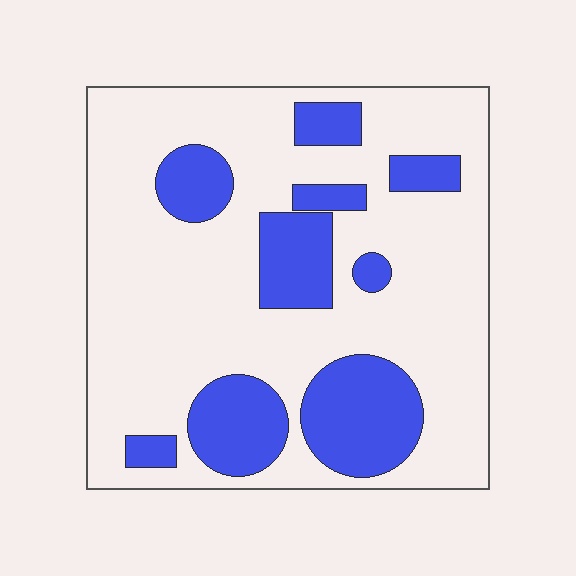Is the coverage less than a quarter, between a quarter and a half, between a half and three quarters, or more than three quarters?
Between a quarter and a half.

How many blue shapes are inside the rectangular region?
9.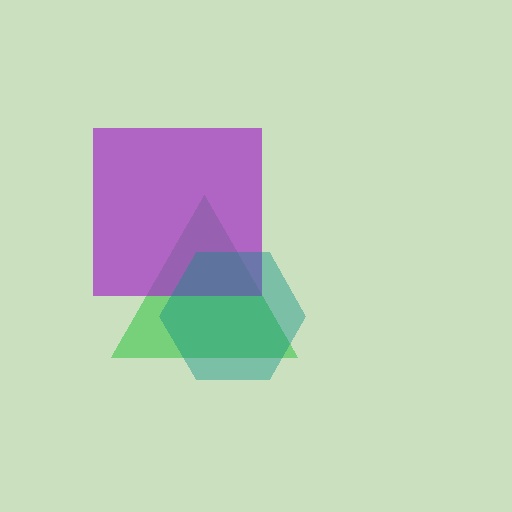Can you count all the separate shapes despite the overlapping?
Yes, there are 3 separate shapes.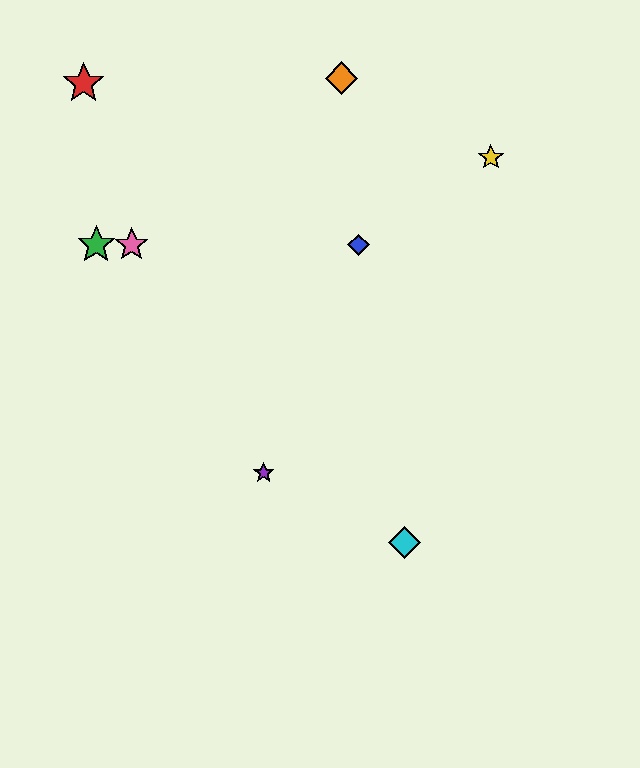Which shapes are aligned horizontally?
The blue diamond, the green star, the pink star are aligned horizontally.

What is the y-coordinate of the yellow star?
The yellow star is at y≈157.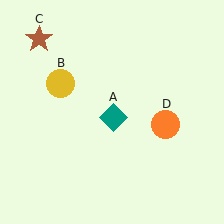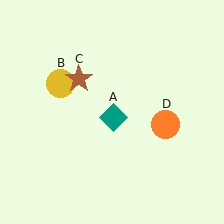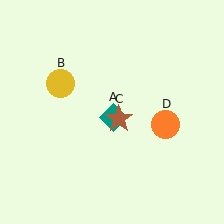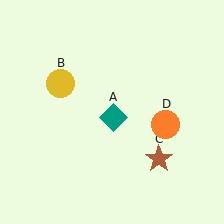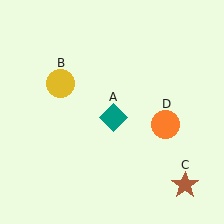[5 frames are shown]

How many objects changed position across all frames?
1 object changed position: brown star (object C).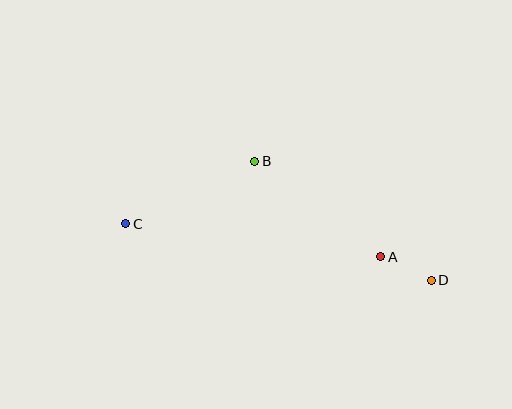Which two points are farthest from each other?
Points C and D are farthest from each other.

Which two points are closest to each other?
Points A and D are closest to each other.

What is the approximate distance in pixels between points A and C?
The distance between A and C is approximately 257 pixels.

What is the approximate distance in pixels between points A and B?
The distance between A and B is approximately 158 pixels.